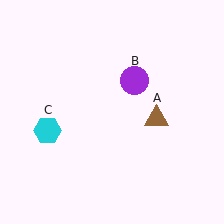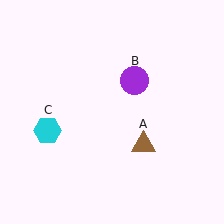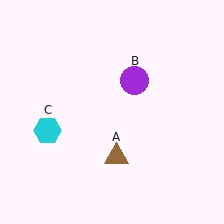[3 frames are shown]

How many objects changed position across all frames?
1 object changed position: brown triangle (object A).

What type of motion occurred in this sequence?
The brown triangle (object A) rotated clockwise around the center of the scene.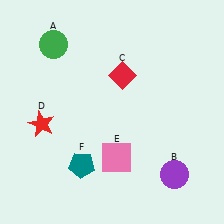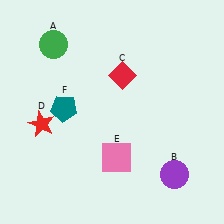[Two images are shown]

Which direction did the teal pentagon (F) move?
The teal pentagon (F) moved up.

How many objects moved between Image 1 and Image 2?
1 object moved between the two images.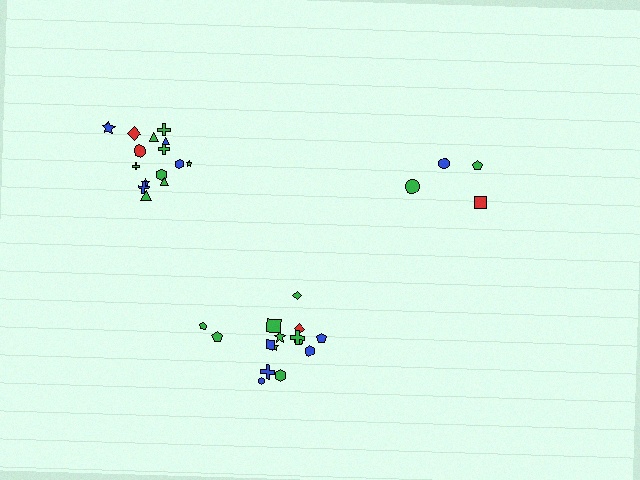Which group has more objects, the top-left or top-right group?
The top-left group.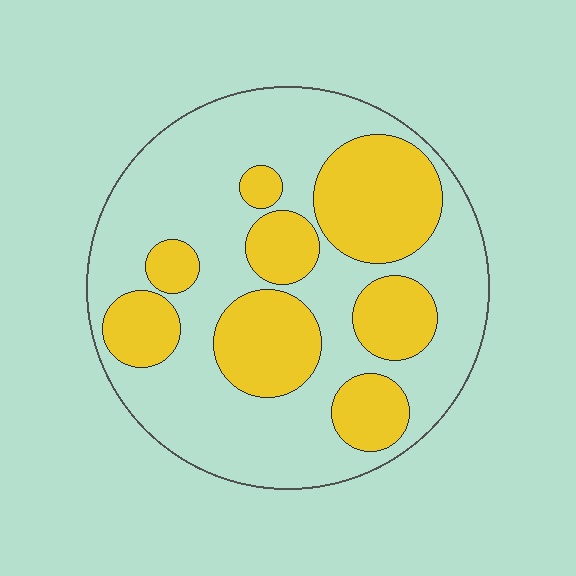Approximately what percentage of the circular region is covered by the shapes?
Approximately 35%.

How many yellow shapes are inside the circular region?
8.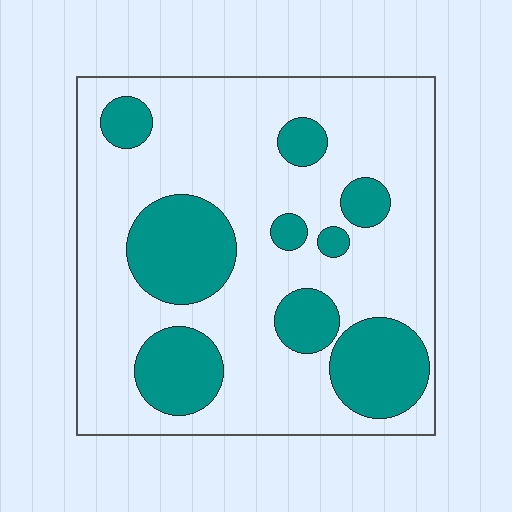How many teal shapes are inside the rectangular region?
9.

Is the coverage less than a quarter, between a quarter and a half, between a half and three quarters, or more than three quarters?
Between a quarter and a half.